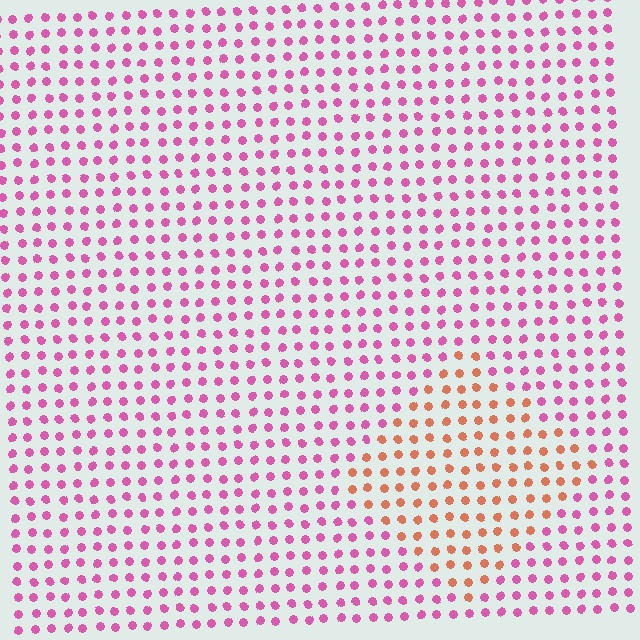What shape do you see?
I see a diamond.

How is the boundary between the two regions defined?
The boundary is defined purely by a slight shift in hue (about 52 degrees). Spacing, size, and orientation are identical on both sides.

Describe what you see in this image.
The image is filled with small pink elements in a uniform arrangement. A diamond-shaped region is visible where the elements are tinted to a slightly different hue, forming a subtle color boundary.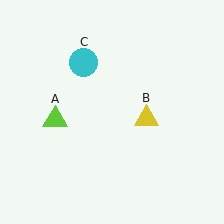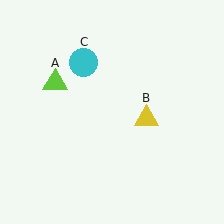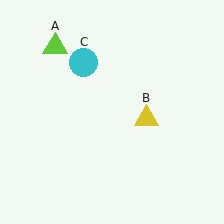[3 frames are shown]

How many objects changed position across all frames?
1 object changed position: lime triangle (object A).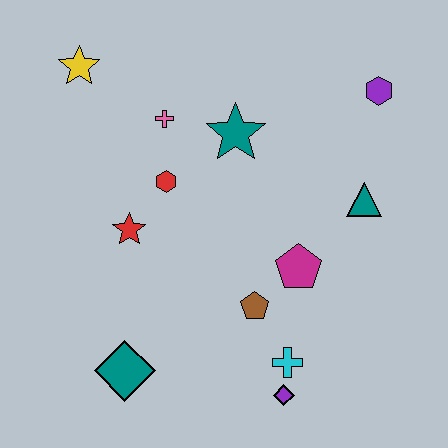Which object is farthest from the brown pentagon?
The yellow star is farthest from the brown pentagon.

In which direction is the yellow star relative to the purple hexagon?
The yellow star is to the left of the purple hexagon.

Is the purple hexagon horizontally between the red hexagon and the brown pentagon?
No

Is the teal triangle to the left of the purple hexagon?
Yes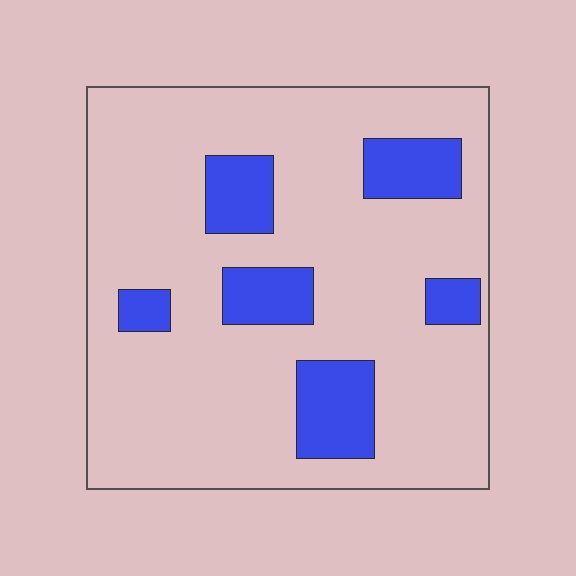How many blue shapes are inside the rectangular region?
6.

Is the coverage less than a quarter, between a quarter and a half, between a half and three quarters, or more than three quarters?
Less than a quarter.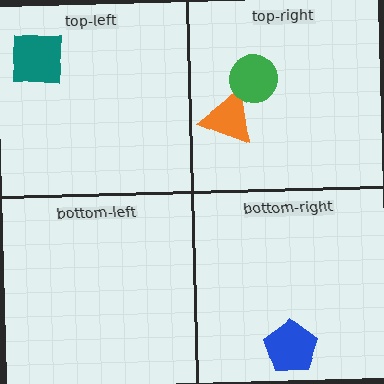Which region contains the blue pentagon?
The bottom-right region.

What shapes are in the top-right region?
The orange triangle, the green circle.